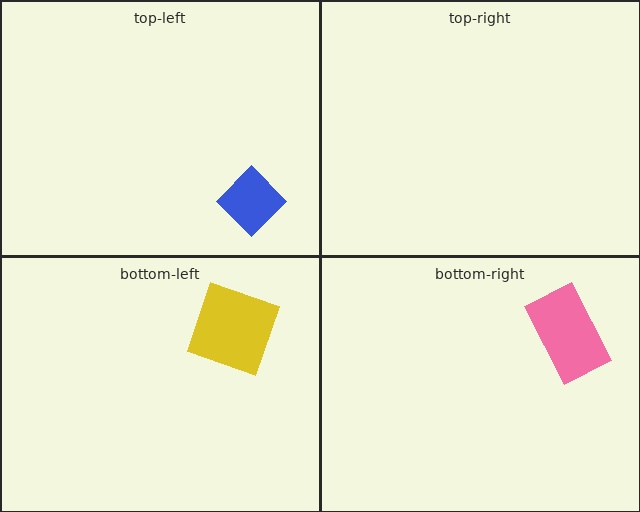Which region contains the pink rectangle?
The bottom-right region.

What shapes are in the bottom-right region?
The pink rectangle.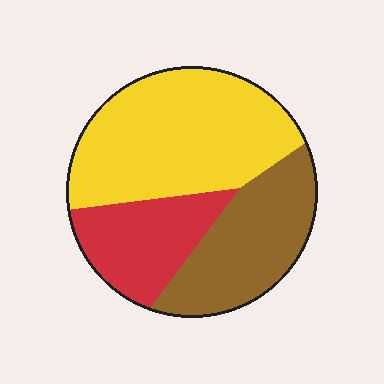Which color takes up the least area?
Red, at roughly 20%.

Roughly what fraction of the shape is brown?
Brown takes up about one third (1/3) of the shape.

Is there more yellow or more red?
Yellow.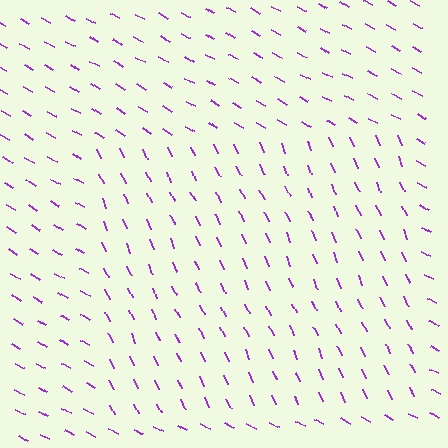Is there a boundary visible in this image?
Yes, there is a texture boundary formed by a change in line orientation.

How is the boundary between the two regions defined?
The boundary is defined purely by a change in line orientation (approximately 37 degrees difference). All lines are the same color and thickness.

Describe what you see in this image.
The image is filled with small purple line segments. A rectangle region in the image has lines oriented differently from the surrounding lines, creating a visible texture boundary.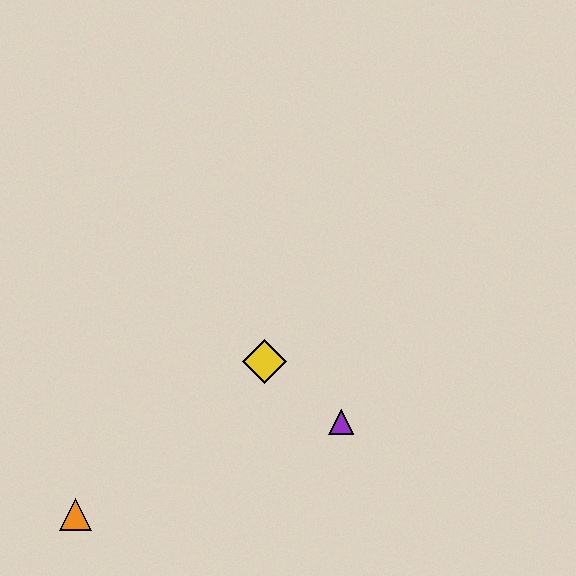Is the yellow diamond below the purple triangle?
No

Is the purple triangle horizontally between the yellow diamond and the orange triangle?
No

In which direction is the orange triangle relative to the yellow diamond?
The orange triangle is to the left of the yellow diamond.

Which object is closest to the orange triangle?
The yellow diamond is closest to the orange triangle.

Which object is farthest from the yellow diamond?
The orange triangle is farthest from the yellow diamond.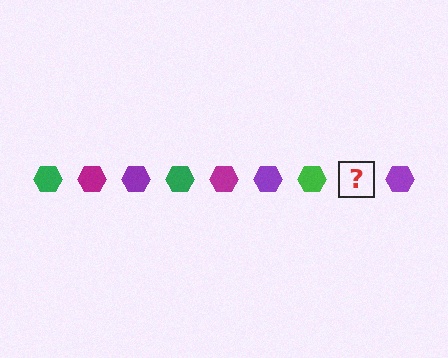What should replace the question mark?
The question mark should be replaced with a magenta hexagon.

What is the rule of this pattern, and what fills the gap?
The rule is that the pattern cycles through green, magenta, purple hexagons. The gap should be filled with a magenta hexagon.